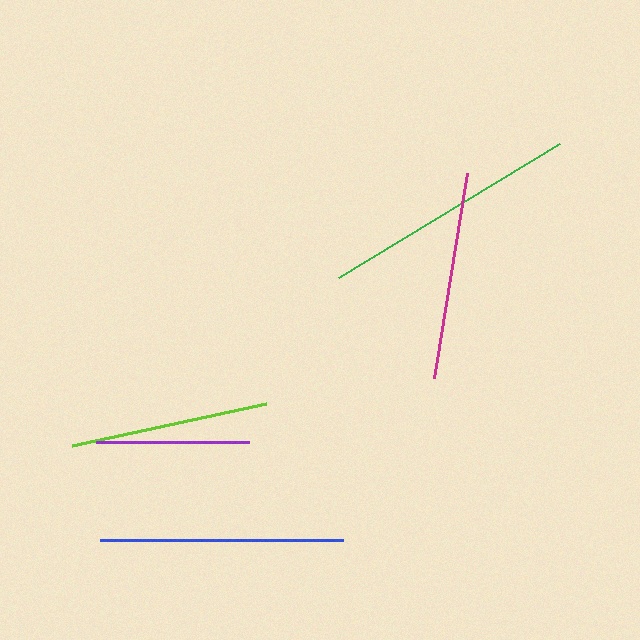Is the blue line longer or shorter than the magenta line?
The blue line is longer than the magenta line.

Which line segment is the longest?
The green line is the longest at approximately 258 pixels.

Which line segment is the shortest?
The purple line is the shortest at approximately 153 pixels.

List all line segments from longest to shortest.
From longest to shortest: green, blue, magenta, lime, purple.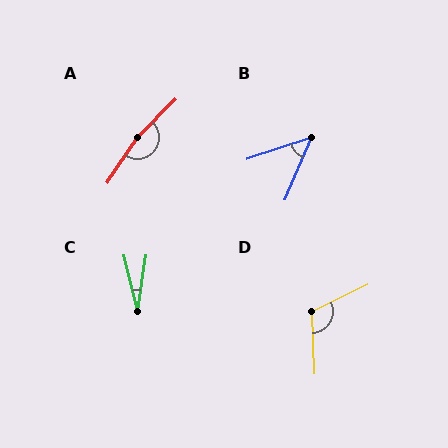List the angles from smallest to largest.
C (22°), B (49°), D (114°), A (169°).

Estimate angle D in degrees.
Approximately 114 degrees.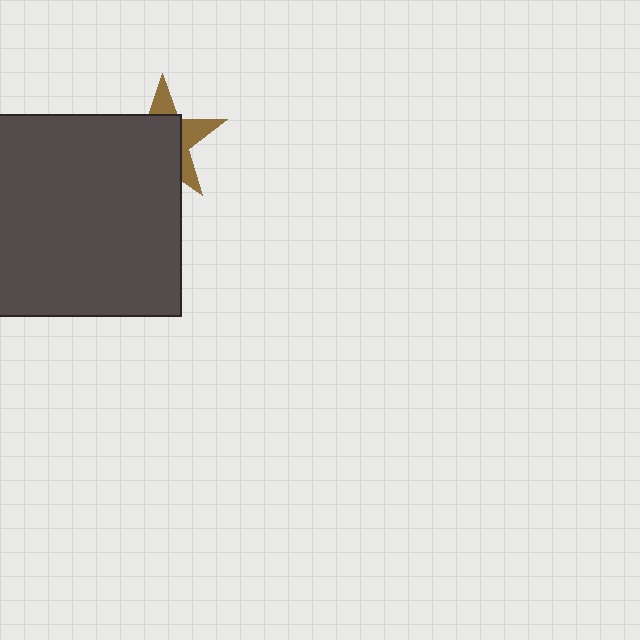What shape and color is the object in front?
The object in front is a dark gray rectangle.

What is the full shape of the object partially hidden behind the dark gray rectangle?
The partially hidden object is a brown star.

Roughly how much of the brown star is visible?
A small part of it is visible (roughly 35%).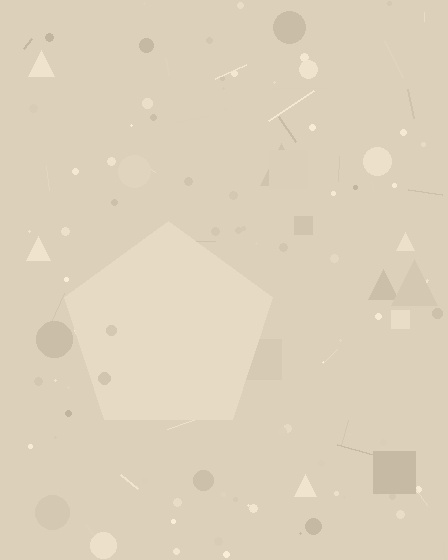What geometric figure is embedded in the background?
A pentagon is embedded in the background.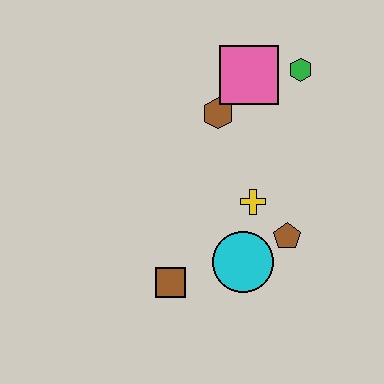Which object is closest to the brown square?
The cyan circle is closest to the brown square.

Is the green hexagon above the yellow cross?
Yes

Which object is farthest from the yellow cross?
The green hexagon is farthest from the yellow cross.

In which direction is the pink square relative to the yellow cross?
The pink square is above the yellow cross.